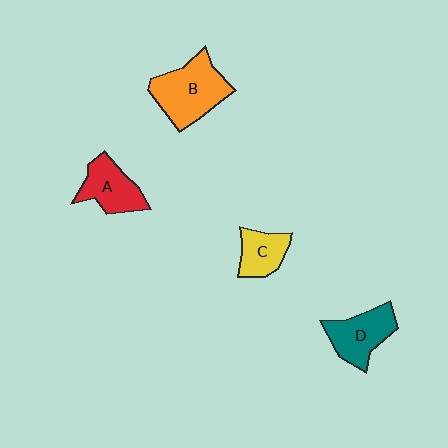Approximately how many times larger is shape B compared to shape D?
Approximately 1.4 times.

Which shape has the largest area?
Shape B (orange).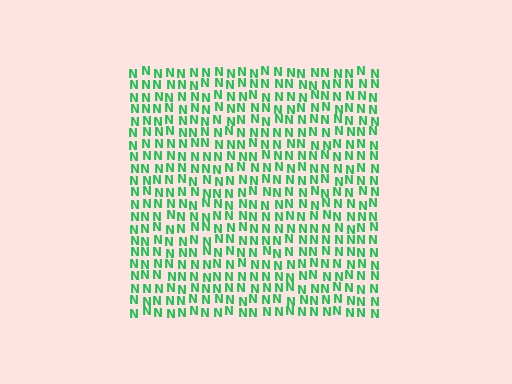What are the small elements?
The small elements are letter N's.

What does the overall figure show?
The overall figure shows a square.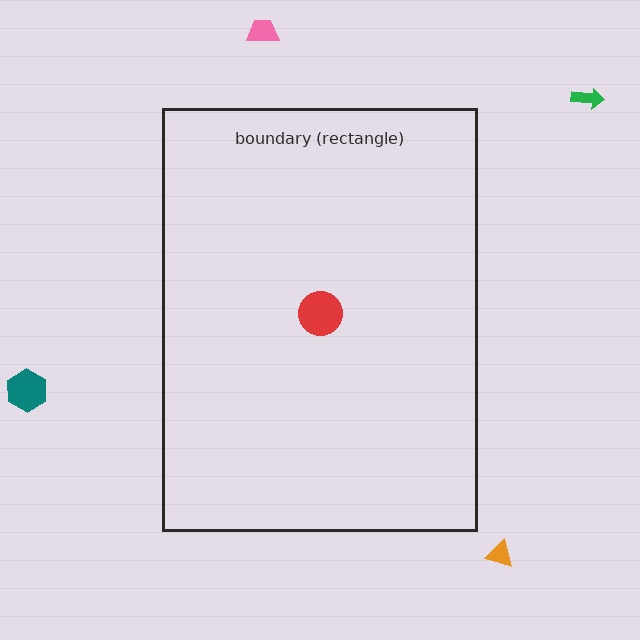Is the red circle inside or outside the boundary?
Inside.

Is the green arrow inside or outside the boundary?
Outside.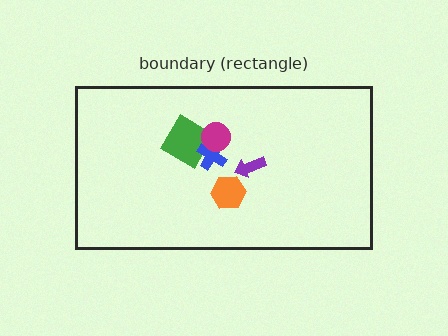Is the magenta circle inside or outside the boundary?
Inside.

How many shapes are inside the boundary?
5 inside, 0 outside.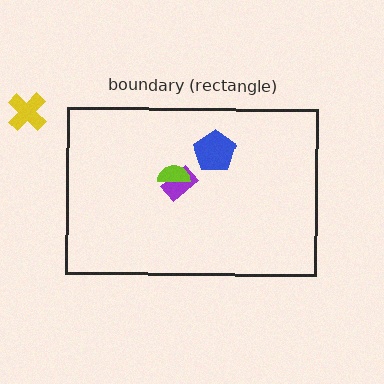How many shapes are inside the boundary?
3 inside, 1 outside.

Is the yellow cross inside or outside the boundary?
Outside.